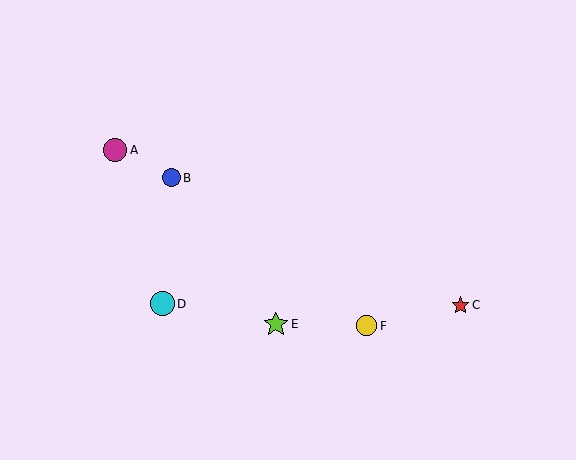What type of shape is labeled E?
Shape E is a lime star.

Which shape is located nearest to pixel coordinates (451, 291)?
The red star (labeled C) at (461, 305) is nearest to that location.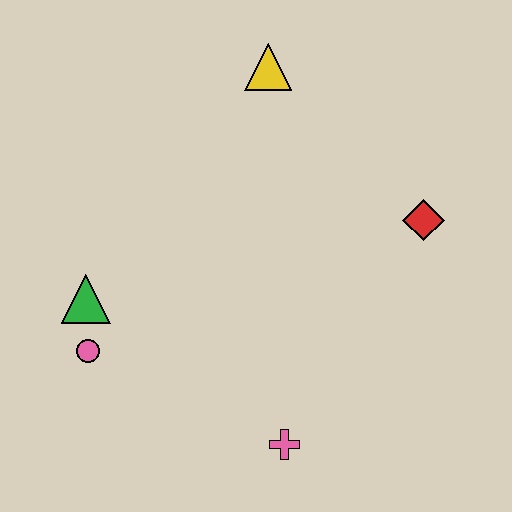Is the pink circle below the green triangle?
Yes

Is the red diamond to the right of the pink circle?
Yes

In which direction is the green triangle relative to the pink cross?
The green triangle is to the left of the pink cross.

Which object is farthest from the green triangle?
The red diamond is farthest from the green triangle.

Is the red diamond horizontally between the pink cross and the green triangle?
No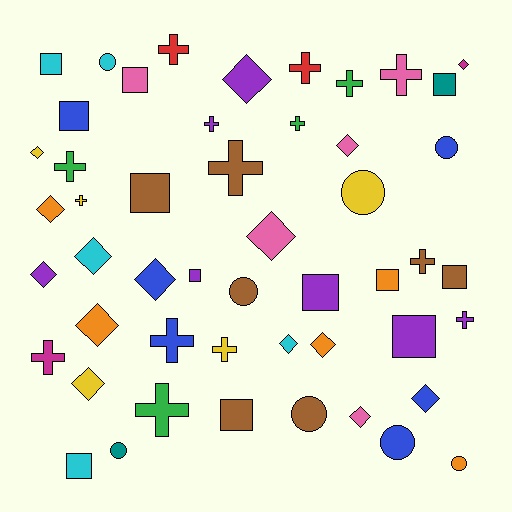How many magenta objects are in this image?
There are 2 magenta objects.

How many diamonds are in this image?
There are 15 diamonds.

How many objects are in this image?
There are 50 objects.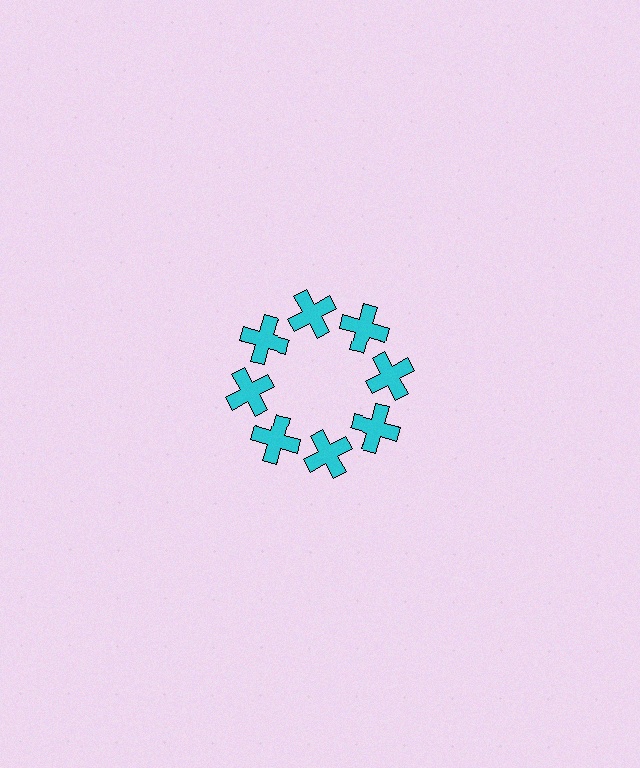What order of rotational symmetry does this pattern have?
This pattern has 8-fold rotational symmetry.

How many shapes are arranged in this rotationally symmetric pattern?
There are 8 shapes, arranged in 8 groups of 1.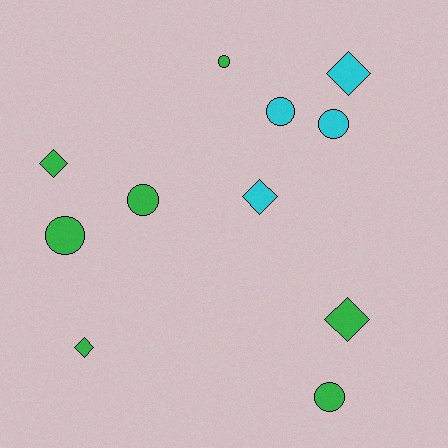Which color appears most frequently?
Green, with 7 objects.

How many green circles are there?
There are 4 green circles.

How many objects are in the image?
There are 11 objects.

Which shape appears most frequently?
Circle, with 6 objects.